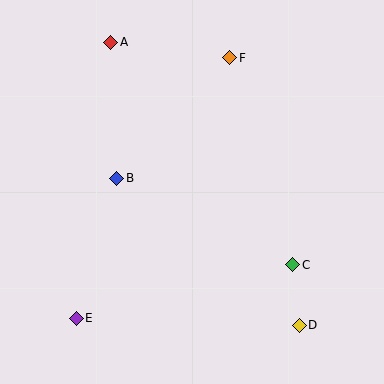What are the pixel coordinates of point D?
Point D is at (299, 325).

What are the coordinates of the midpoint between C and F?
The midpoint between C and F is at (261, 161).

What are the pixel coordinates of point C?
Point C is at (293, 265).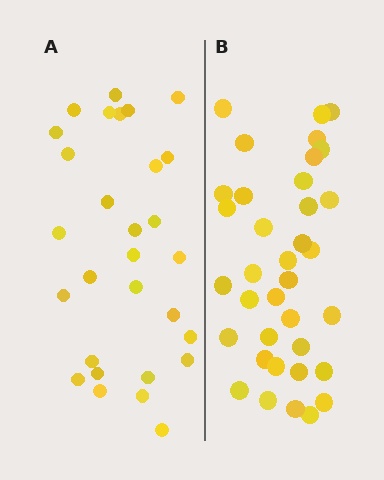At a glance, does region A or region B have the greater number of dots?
Region B (the right region) has more dots.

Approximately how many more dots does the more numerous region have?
Region B has roughly 8 or so more dots than region A.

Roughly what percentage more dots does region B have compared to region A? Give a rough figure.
About 25% more.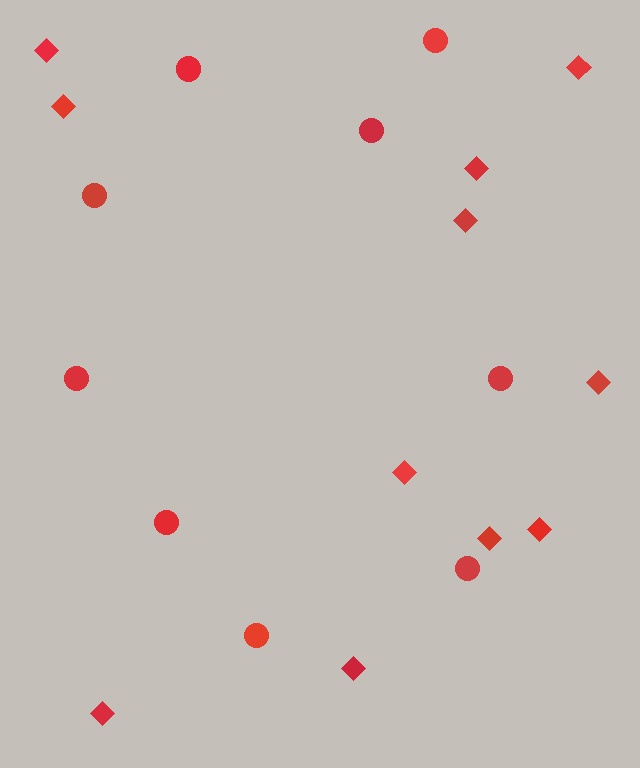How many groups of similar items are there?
There are 2 groups: one group of circles (9) and one group of diamonds (11).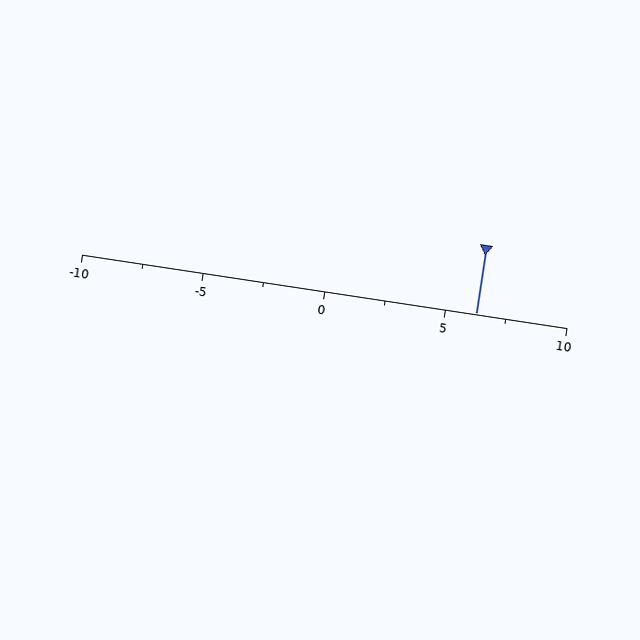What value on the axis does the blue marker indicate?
The marker indicates approximately 6.2.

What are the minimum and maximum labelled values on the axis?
The axis runs from -10 to 10.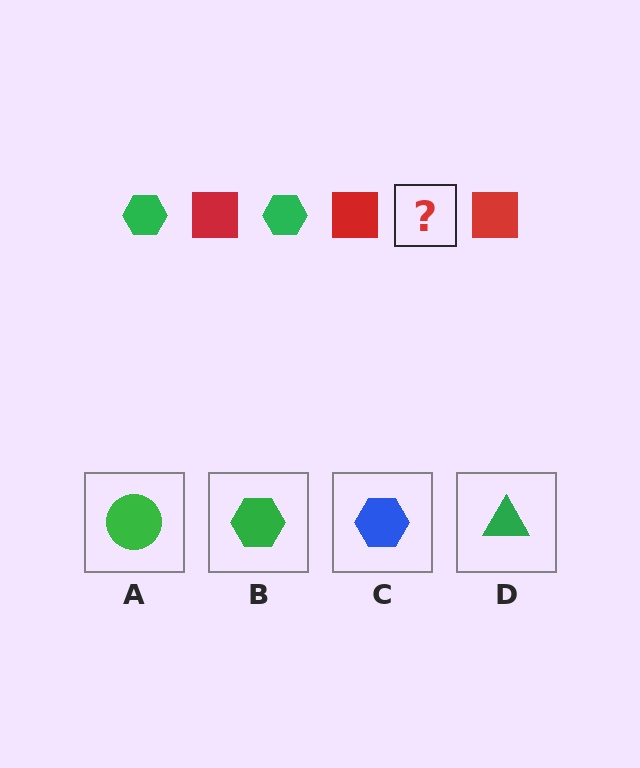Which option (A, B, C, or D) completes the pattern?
B.